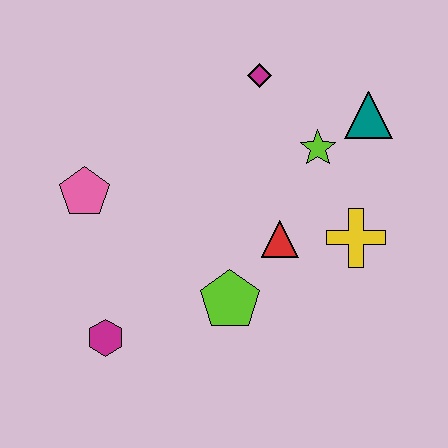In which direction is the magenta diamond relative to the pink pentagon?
The magenta diamond is to the right of the pink pentagon.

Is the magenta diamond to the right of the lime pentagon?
Yes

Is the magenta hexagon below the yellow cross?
Yes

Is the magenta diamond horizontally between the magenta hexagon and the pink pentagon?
No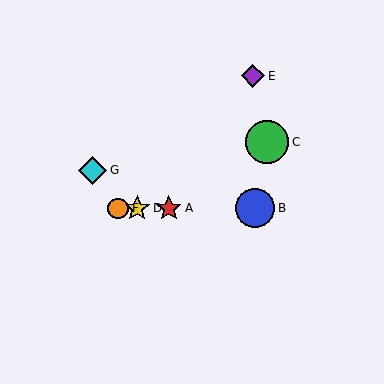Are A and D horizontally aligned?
Yes, both are at y≈208.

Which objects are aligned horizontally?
Objects A, B, D, F are aligned horizontally.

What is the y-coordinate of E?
Object E is at y≈76.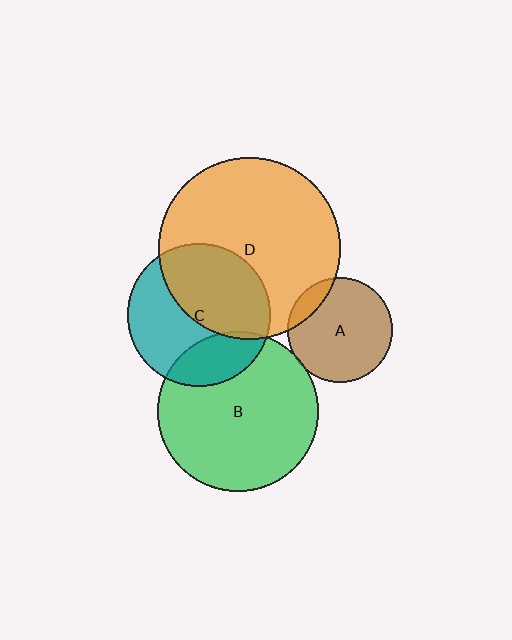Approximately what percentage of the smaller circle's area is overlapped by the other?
Approximately 10%.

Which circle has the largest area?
Circle D (orange).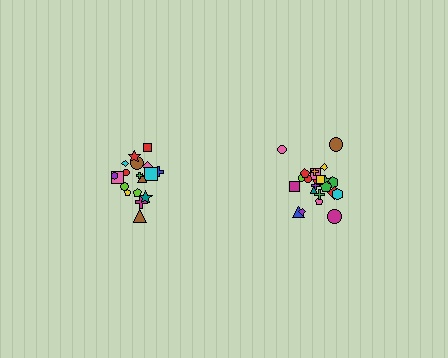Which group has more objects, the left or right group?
The right group.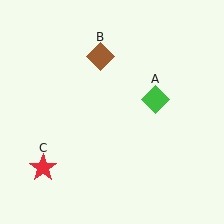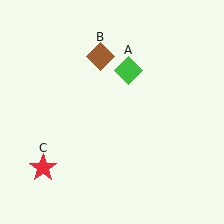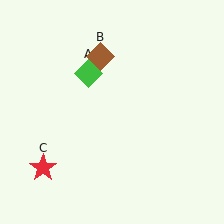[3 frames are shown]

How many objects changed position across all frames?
1 object changed position: green diamond (object A).